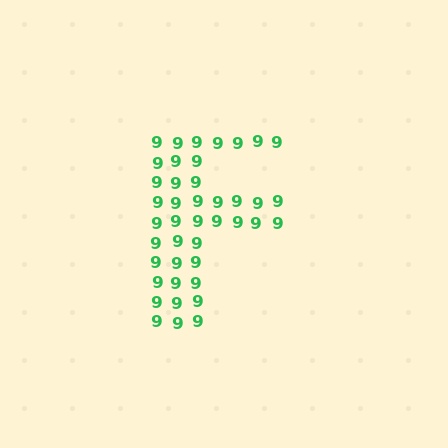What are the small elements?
The small elements are digit 9's.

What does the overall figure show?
The overall figure shows the letter F.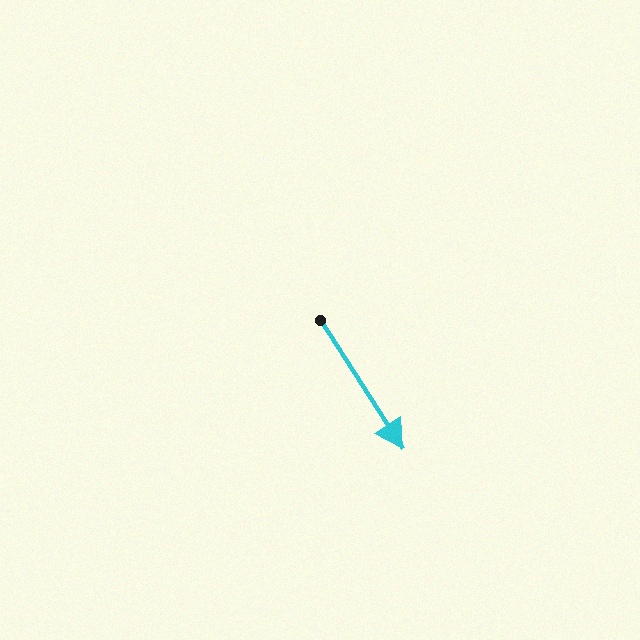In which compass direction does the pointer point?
Southeast.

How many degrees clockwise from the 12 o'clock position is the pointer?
Approximately 147 degrees.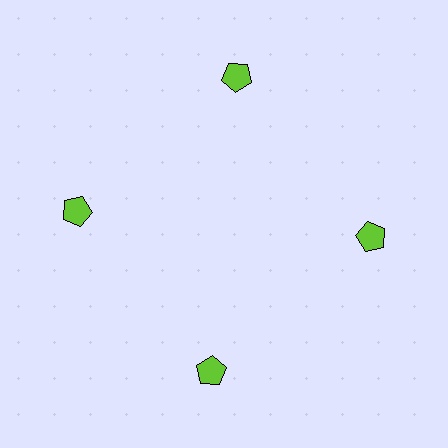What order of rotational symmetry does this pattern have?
This pattern has 4-fold rotational symmetry.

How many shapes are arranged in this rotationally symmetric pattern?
There are 4 shapes, arranged in 4 groups of 1.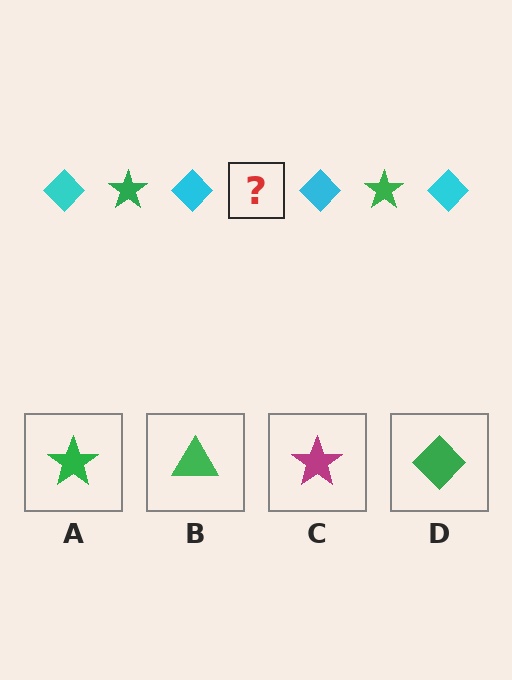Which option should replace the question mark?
Option A.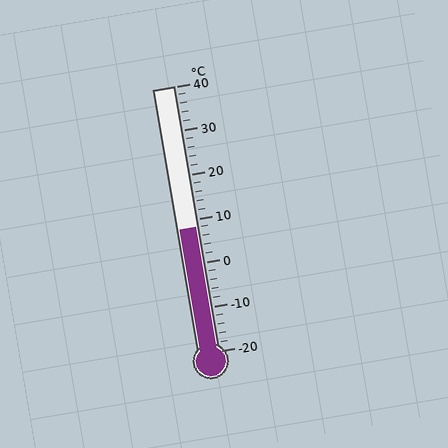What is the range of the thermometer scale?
The thermometer scale ranges from -20°C to 40°C.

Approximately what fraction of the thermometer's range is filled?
The thermometer is filled to approximately 45% of its range.